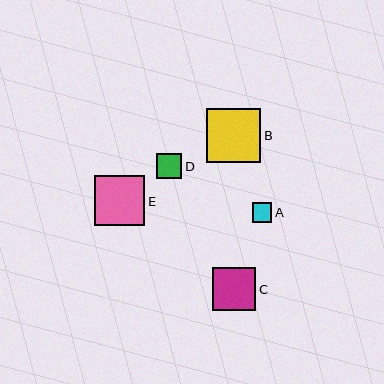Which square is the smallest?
Square A is the smallest with a size of approximately 20 pixels.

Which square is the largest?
Square B is the largest with a size of approximately 54 pixels.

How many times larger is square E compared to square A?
Square E is approximately 2.6 times the size of square A.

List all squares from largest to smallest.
From largest to smallest: B, E, C, D, A.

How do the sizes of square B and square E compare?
Square B and square E are approximately the same size.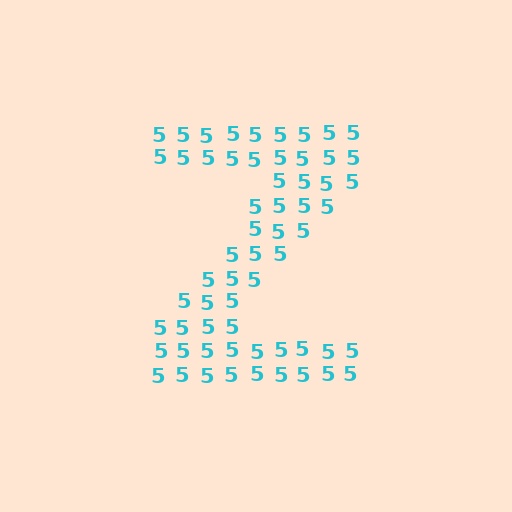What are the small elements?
The small elements are digit 5's.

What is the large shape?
The large shape is the letter Z.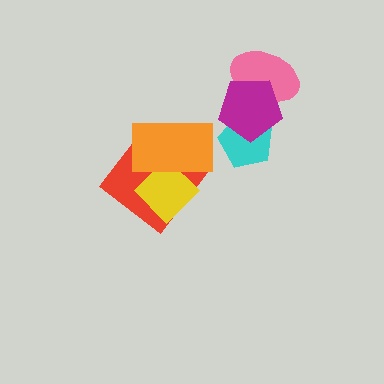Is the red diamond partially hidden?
Yes, it is partially covered by another shape.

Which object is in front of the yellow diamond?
The orange rectangle is in front of the yellow diamond.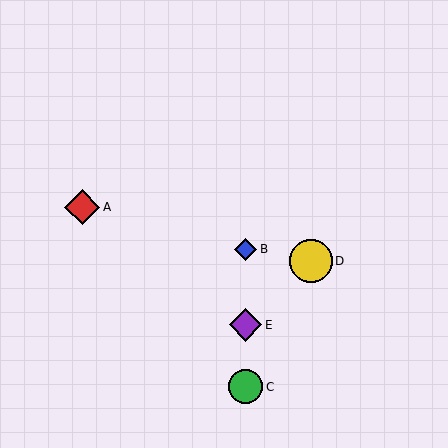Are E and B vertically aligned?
Yes, both are at x≈246.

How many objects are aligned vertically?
3 objects (B, C, E) are aligned vertically.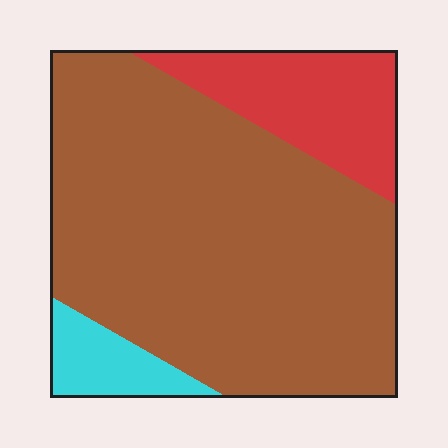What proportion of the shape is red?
Red takes up about one sixth (1/6) of the shape.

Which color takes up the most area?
Brown, at roughly 75%.